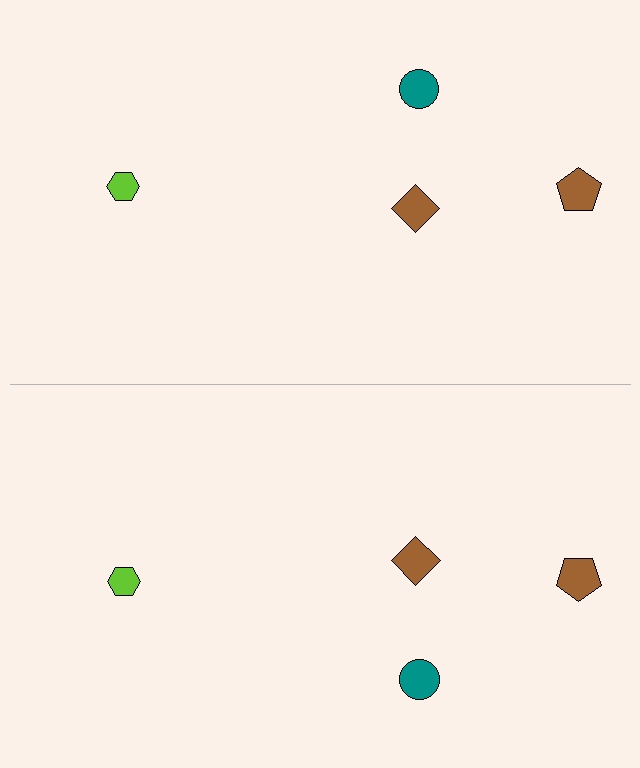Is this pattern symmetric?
Yes, this pattern has bilateral (reflection) symmetry.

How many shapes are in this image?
There are 8 shapes in this image.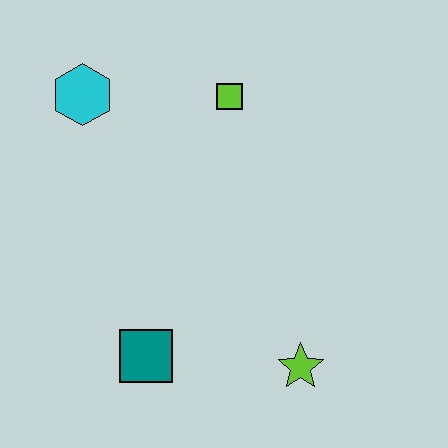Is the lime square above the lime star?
Yes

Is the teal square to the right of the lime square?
No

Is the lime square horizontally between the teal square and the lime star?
Yes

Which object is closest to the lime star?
The teal square is closest to the lime star.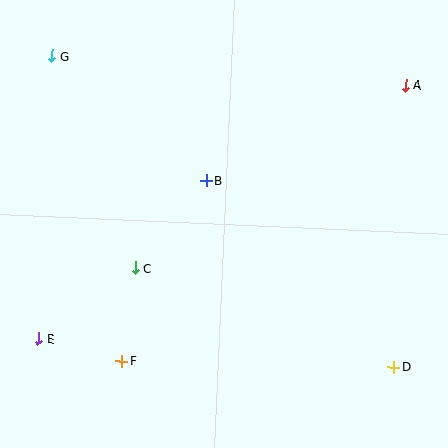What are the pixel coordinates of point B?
Point B is at (206, 180).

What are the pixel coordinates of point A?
Point A is at (406, 85).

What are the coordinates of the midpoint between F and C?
The midpoint between F and C is at (128, 314).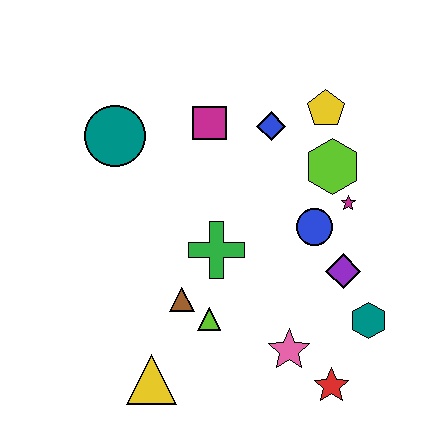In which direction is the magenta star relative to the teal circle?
The magenta star is to the right of the teal circle.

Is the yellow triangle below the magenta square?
Yes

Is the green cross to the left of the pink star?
Yes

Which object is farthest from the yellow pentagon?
The yellow triangle is farthest from the yellow pentagon.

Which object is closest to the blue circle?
The magenta star is closest to the blue circle.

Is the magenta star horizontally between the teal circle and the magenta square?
No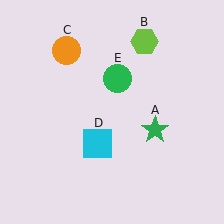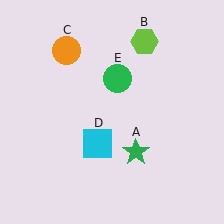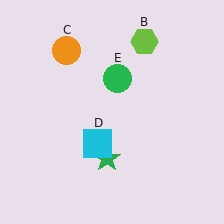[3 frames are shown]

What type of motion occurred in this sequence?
The green star (object A) rotated clockwise around the center of the scene.